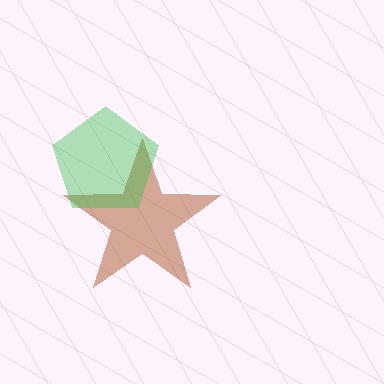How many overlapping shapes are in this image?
There are 2 overlapping shapes in the image.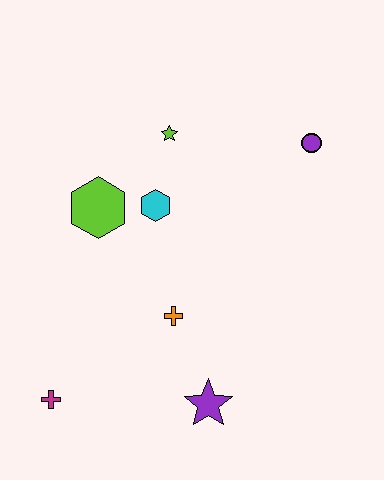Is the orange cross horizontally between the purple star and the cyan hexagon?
Yes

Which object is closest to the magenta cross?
The orange cross is closest to the magenta cross.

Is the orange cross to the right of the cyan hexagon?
Yes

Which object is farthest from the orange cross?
The purple circle is farthest from the orange cross.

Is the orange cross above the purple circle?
No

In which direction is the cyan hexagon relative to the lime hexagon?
The cyan hexagon is to the right of the lime hexagon.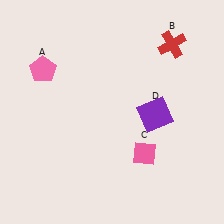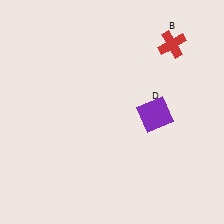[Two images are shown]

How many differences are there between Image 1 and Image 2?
There are 2 differences between the two images.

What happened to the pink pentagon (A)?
The pink pentagon (A) was removed in Image 2. It was in the top-left area of Image 1.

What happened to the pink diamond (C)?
The pink diamond (C) was removed in Image 2. It was in the bottom-right area of Image 1.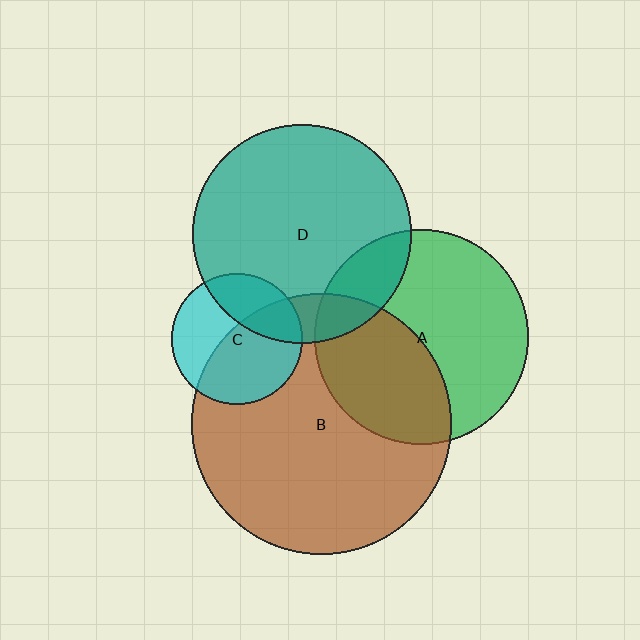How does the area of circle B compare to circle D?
Approximately 1.4 times.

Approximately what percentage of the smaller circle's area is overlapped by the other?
Approximately 15%.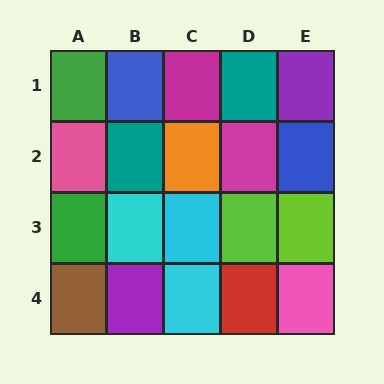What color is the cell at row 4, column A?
Brown.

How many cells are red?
1 cell is red.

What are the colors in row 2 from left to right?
Pink, teal, orange, magenta, blue.